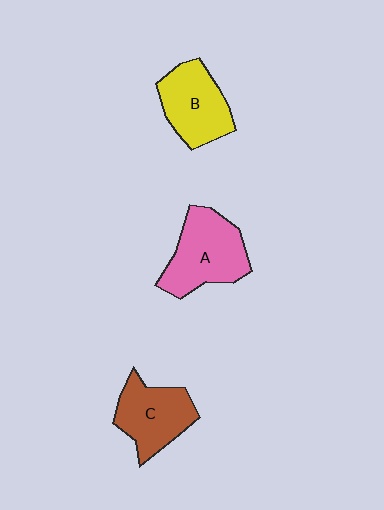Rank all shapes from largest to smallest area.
From largest to smallest: A (pink), B (yellow), C (brown).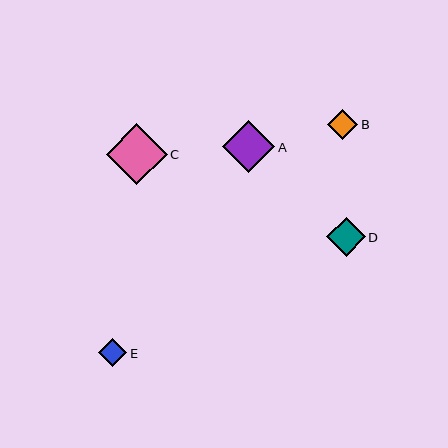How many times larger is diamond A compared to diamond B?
Diamond A is approximately 1.7 times the size of diamond B.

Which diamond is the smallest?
Diamond E is the smallest with a size of approximately 28 pixels.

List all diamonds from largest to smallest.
From largest to smallest: C, A, D, B, E.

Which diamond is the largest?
Diamond C is the largest with a size of approximately 61 pixels.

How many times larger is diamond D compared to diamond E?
Diamond D is approximately 1.4 times the size of diamond E.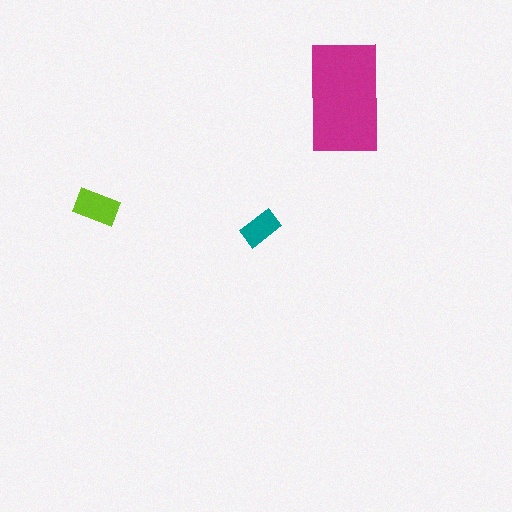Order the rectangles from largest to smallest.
the magenta one, the lime one, the teal one.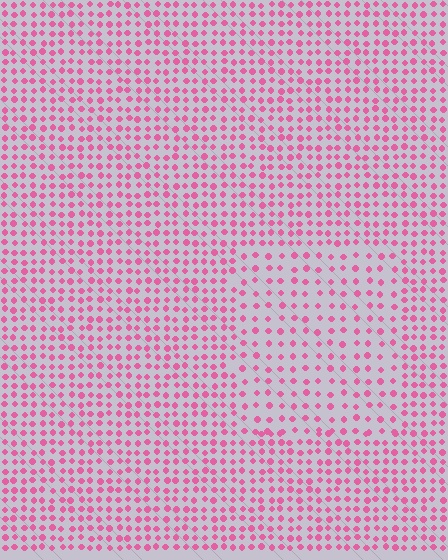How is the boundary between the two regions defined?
The boundary is defined by a change in element density (approximately 1.7x ratio). All elements are the same color, size, and shape.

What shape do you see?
I see a rectangle.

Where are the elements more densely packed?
The elements are more densely packed outside the rectangle boundary.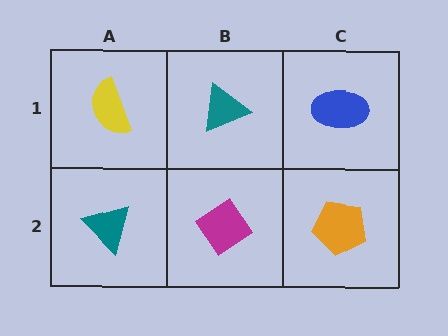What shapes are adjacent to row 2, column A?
A yellow semicircle (row 1, column A), a magenta diamond (row 2, column B).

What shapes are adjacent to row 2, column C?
A blue ellipse (row 1, column C), a magenta diamond (row 2, column B).